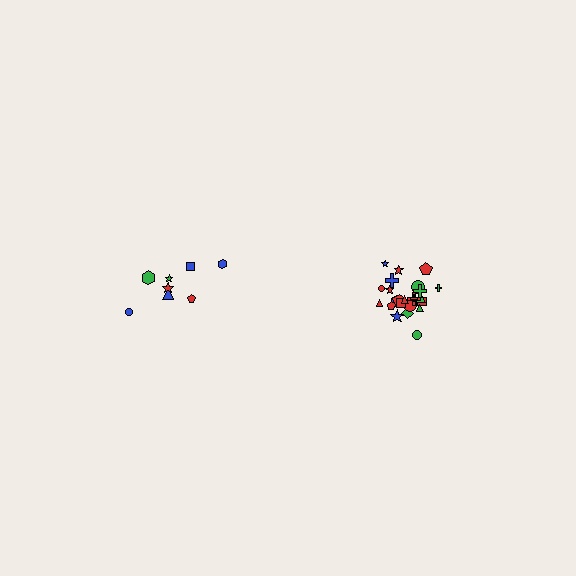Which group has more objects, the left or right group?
The right group.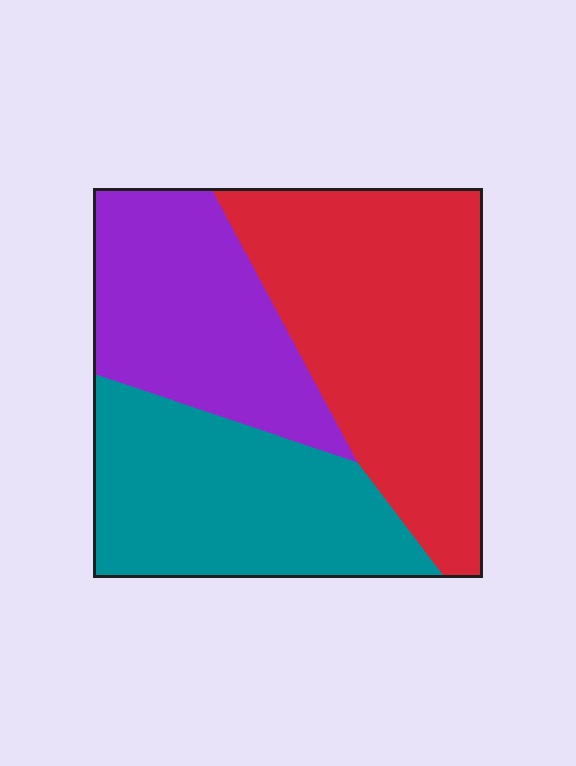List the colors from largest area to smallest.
From largest to smallest: red, teal, purple.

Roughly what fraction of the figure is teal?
Teal takes up about one third (1/3) of the figure.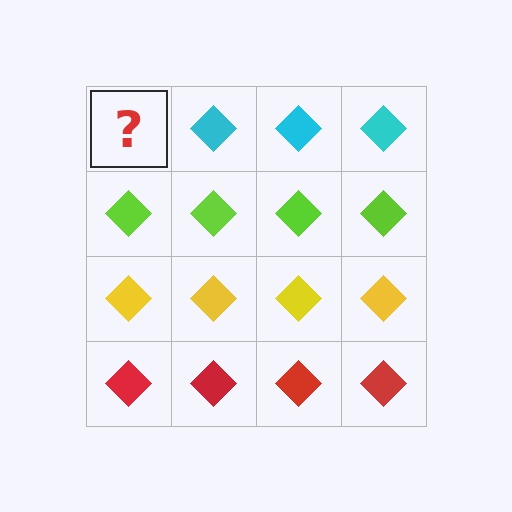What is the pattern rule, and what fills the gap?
The rule is that each row has a consistent color. The gap should be filled with a cyan diamond.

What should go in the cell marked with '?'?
The missing cell should contain a cyan diamond.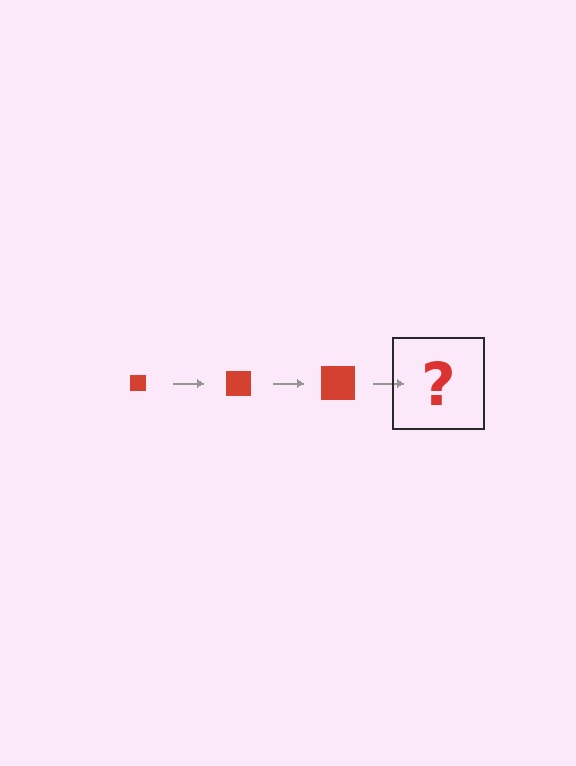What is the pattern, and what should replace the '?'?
The pattern is that the square gets progressively larger each step. The '?' should be a red square, larger than the previous one.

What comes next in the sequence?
The next element should be a red square, larger than the previous one.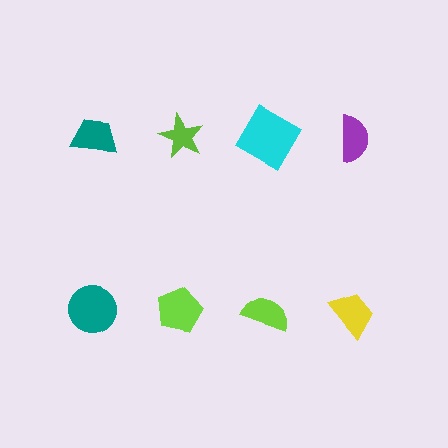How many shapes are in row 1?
4 shapes.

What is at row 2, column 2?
A lime pentagon.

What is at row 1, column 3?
A cyan square.